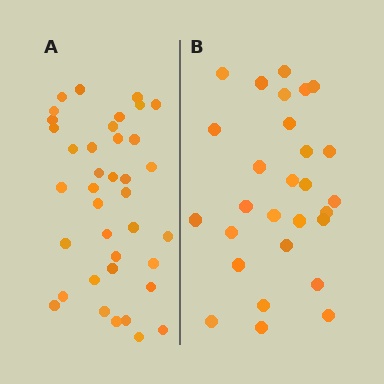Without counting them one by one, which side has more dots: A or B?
Region A (the left region) has more dots.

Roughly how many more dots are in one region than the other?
Region A has roughly 10 or so more dots than region B.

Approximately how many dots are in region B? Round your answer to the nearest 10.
About 30 dots. (The exact count is 28, which rounds to 30.)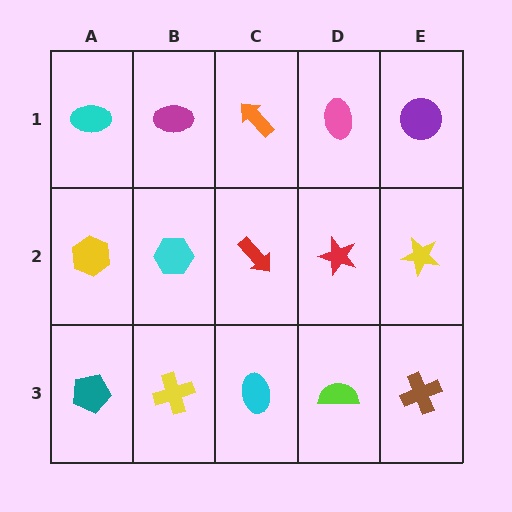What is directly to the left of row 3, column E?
A lime semicircle.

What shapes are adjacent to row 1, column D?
A red star (row 2, column D), an orange arrow (row 1, column C), a purple circle (row 1, column E).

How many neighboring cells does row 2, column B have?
4.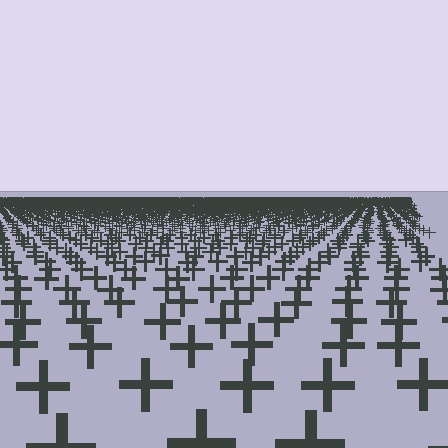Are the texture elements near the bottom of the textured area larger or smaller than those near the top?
Larger. Near the bottom, elements are closer to the viewer and appear at a bigger on-screen size.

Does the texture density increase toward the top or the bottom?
Density increases toward the top.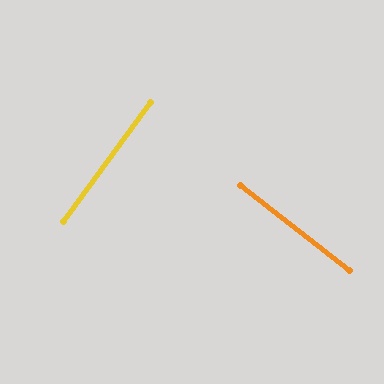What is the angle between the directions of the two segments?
Approximately 88 degrees.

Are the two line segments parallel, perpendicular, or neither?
Perpendicular — they meet at approximately 88°.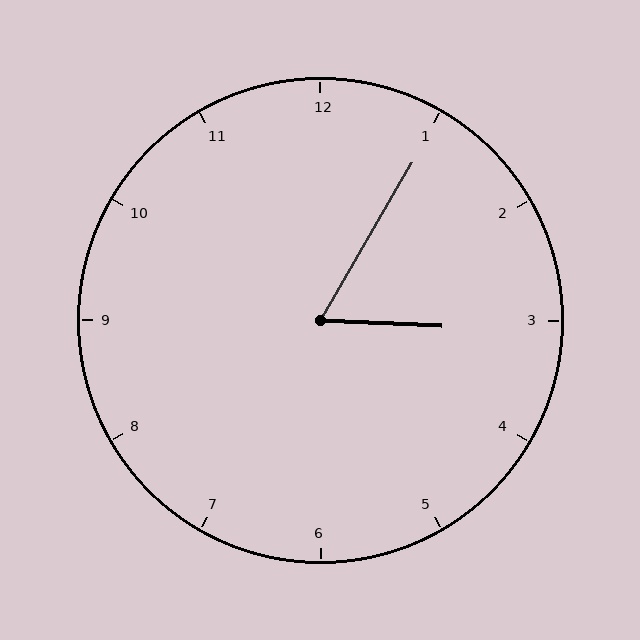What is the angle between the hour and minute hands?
Approximately 62 degrees.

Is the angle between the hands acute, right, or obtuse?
It is acute.